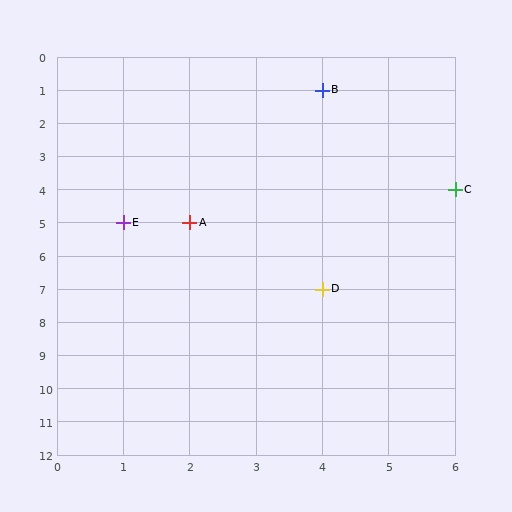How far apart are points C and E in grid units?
Points C and E are 5 columns and 1 row apart (about 5.1 grid units diagonally).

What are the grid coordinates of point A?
Point A is at grid coordinates (2, 5).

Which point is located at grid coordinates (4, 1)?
Point B is at (4, 1).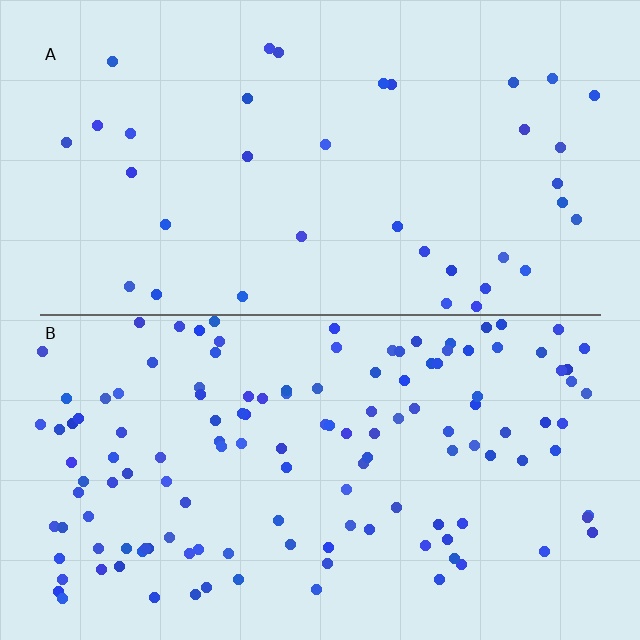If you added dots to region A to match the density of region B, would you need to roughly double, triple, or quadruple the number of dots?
Approximately quadruple.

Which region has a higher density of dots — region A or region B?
B (the bottom).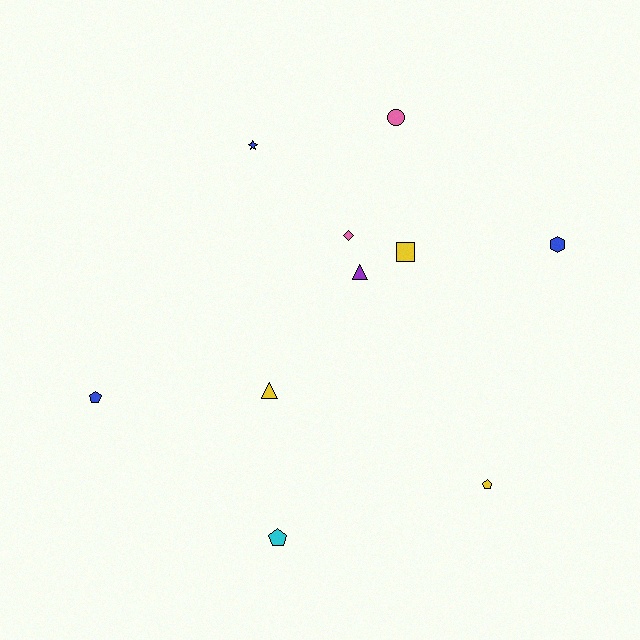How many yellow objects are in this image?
There are 3 yellow objects.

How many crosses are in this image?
There are no crosses.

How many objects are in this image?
There are 10 objects.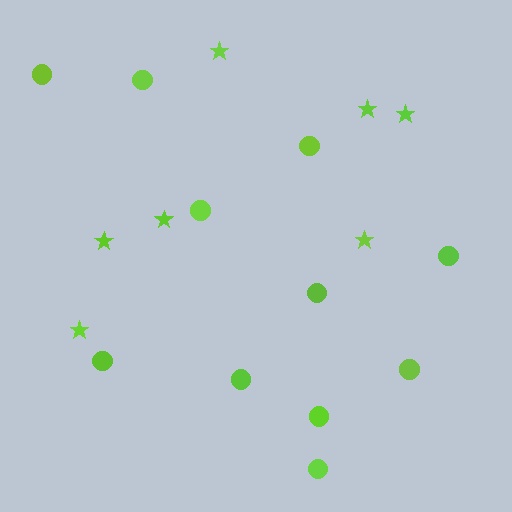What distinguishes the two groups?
There are 2 groups: one group of circles (11) and one group of stars (7).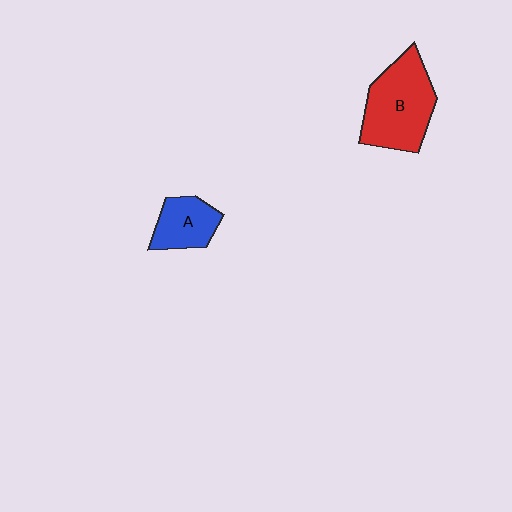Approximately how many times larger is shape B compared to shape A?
Approximately 1.9 times.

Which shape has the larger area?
Shape B (red).